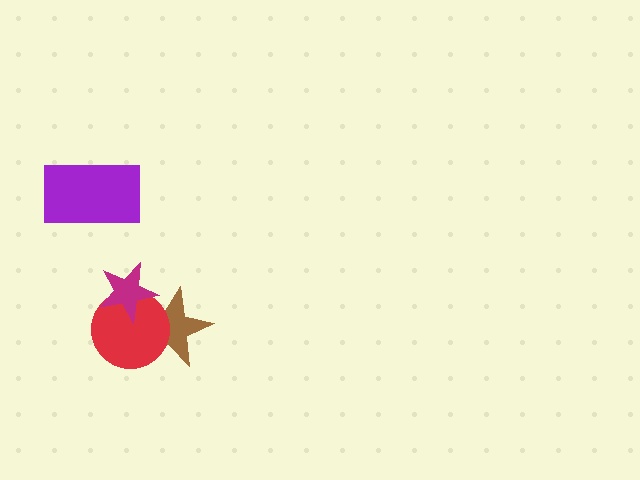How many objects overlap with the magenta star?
2 objects overlap with the magenta star.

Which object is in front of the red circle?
The magenta star is in front of the red circle.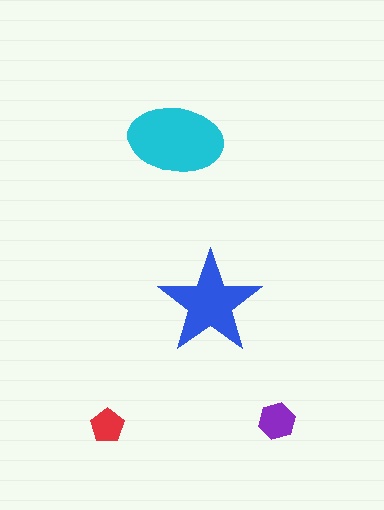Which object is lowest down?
The red pentagon is bottommost.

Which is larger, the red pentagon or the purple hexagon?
The purple hexagon.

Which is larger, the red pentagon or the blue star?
The blue star.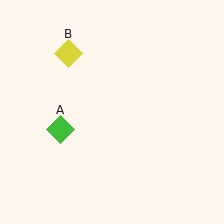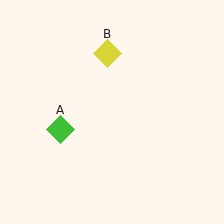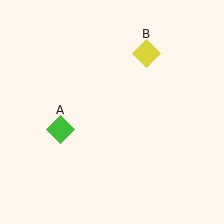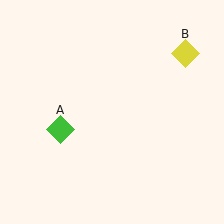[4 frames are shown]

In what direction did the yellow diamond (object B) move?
The yellow diamond (object B) moved right.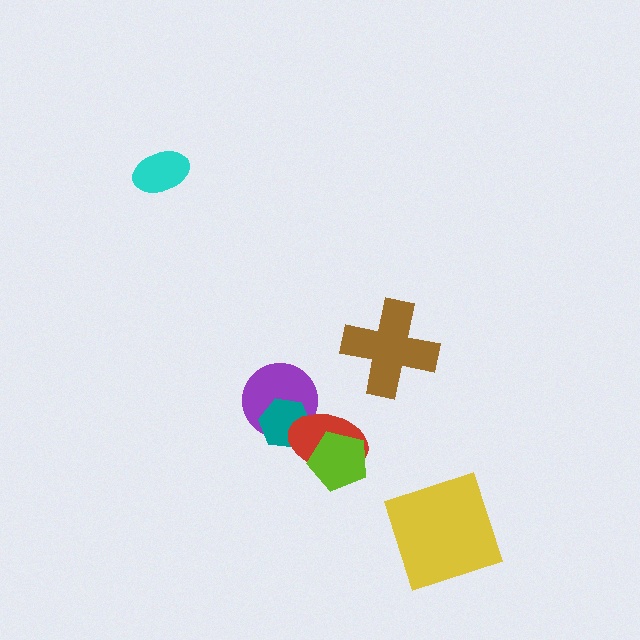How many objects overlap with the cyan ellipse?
0 objects overlap with the cyan ellipse.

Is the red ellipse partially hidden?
Yes, it is partially covered by another shape.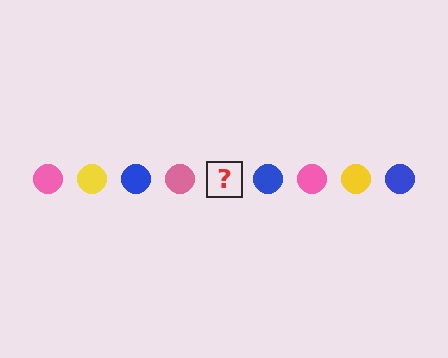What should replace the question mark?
The question mark should be replaced with a yellow circle.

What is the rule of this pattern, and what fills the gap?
The rule is that the pattern cycles through pink, yellow, blue circles. The gap should be filled with a yellow circle.